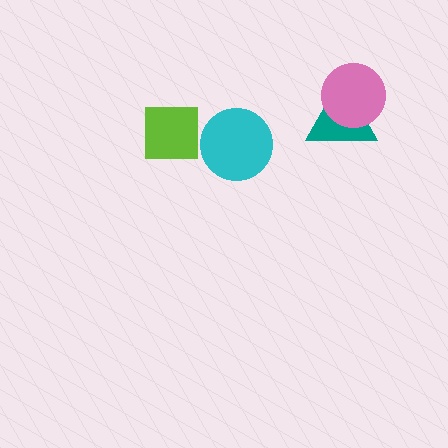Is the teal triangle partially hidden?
Yes, it is partially covered by another shape.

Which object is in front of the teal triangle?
The pink circle is in front of the teal triangle.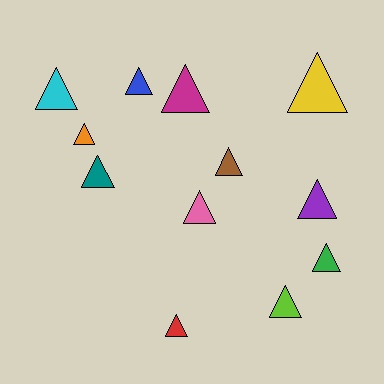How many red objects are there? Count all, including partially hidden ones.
There is 1 red object.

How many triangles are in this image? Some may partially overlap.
There are 12 triangles.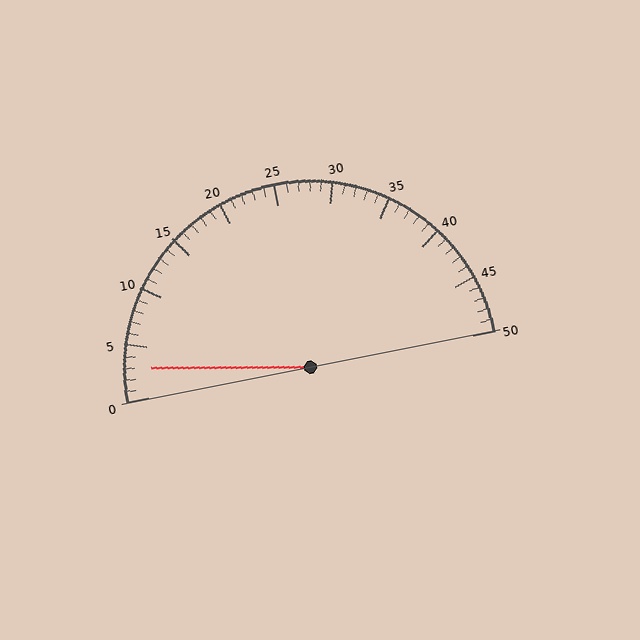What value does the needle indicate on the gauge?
The needle indicates approximately 3.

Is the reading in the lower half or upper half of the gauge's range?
The reading is in the lower half of the range (0 to 50).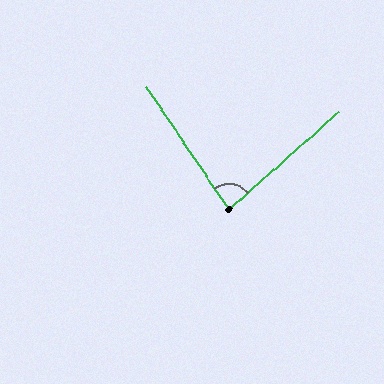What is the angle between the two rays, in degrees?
Approximately 82 degrees.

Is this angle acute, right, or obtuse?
It is acute.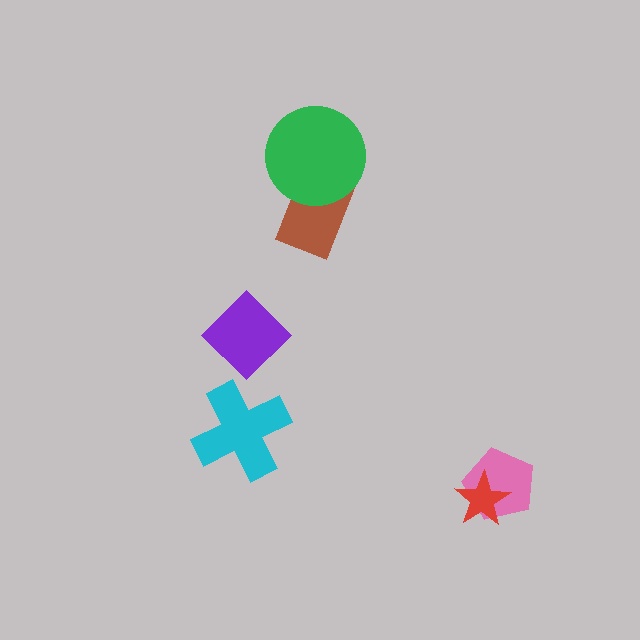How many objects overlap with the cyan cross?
0 objects overlap with the cyan cross.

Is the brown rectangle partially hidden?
Yes, it is partially covered by another shape.